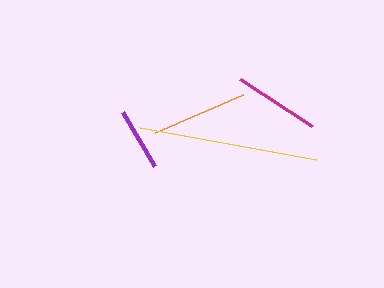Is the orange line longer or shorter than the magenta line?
The orange line is longer than the magenta line.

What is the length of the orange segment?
The orange segment is approximately 96 pixels long.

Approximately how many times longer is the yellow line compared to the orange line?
The yellow line is approximately 1.9 times the length of the orange line.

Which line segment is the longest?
The yellow line is the longest at approximately 179 pixels.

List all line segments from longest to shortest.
From longest to shortest: yellow, orange, magenta, purple.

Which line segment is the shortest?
The purple line is the shortest at approximately 63 pixels.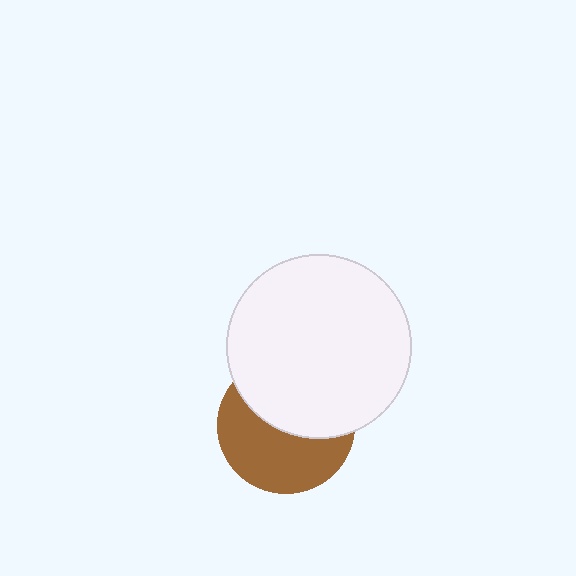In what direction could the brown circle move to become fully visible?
The brown circle could move down. That would shift it out from behind the white circle entirely.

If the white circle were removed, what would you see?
You would see the complete brown circle.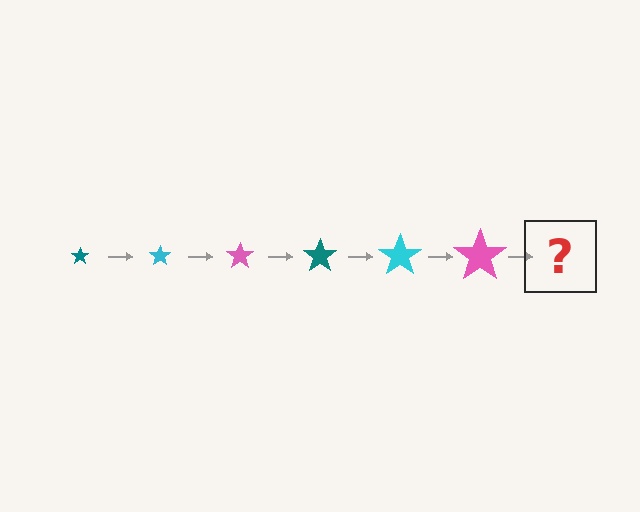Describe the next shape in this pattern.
It should be a teal star, larger than the previous one.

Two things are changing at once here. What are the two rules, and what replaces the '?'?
The two rules are that the star grows larger each step and the color cycles through teal, cyan, and pink. The '?' should be a teal star, larger than the previous one.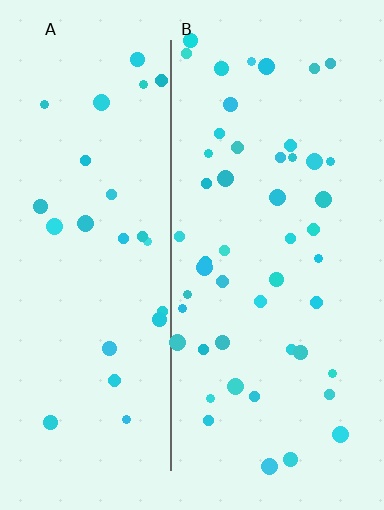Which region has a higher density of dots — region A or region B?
B (the right).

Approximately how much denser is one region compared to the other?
Approximately 1.9× — region B over region A.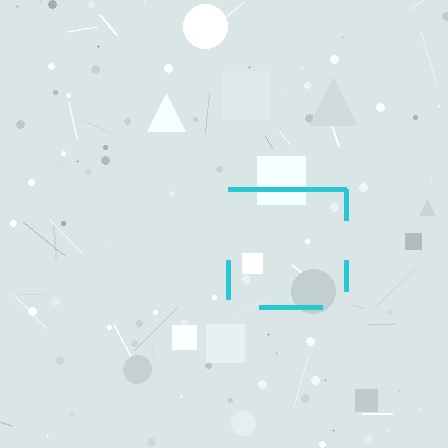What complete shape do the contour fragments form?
The contour fragments form a square.